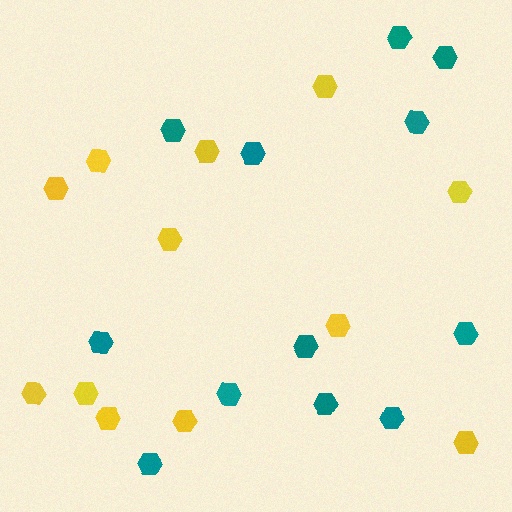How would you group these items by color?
There are 2 groups: one group of yellow hexagons (12) and one group of teal hexagons (12).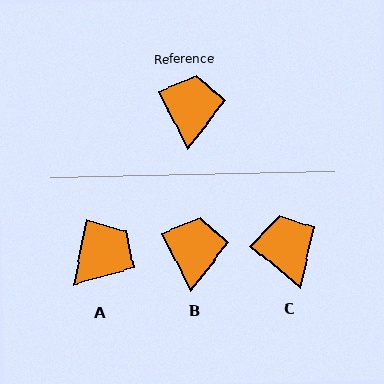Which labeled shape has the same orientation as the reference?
B.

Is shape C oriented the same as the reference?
No, it is off by about 24 degrees.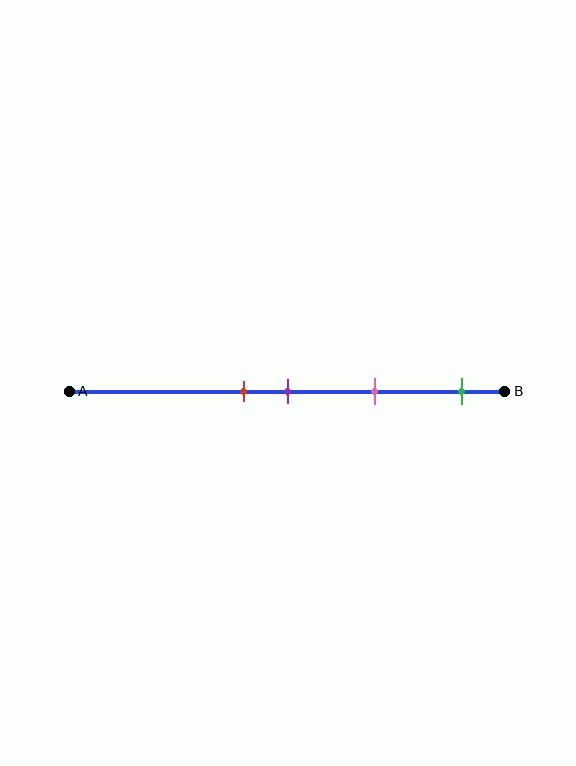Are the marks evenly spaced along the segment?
No, the marks are not evenly spaced.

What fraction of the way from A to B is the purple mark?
The purple mark is approximately 50% (0.5) of the way from A to B.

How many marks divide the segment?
There are 4 marks dividing the segment.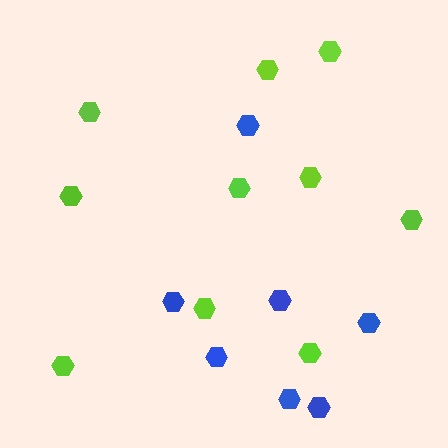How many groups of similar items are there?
There are 2 groups: one group of lime hexagons (10) and one group of blue hexagons (7).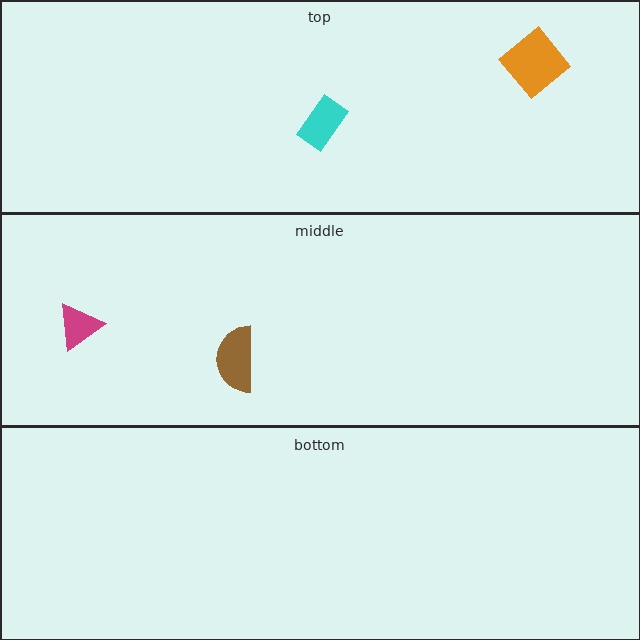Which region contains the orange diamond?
The top region.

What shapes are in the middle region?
The brown semicircle, the magenta triangle.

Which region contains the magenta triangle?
The middle region.